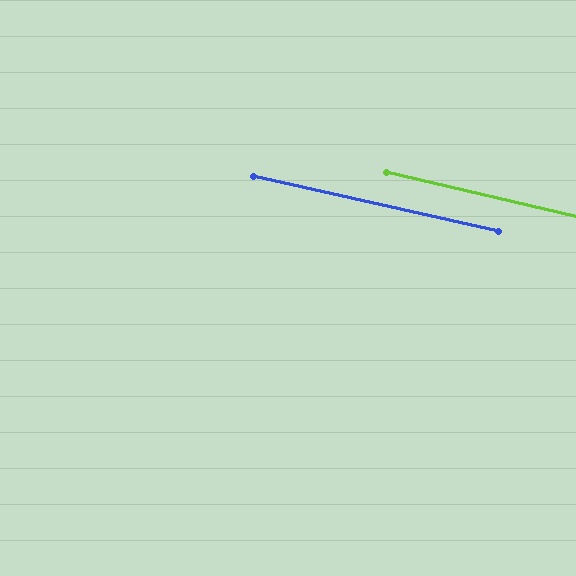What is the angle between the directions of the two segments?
Approximately 1 degree.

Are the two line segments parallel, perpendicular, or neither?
Parallel — their directions differ by only 0.5°.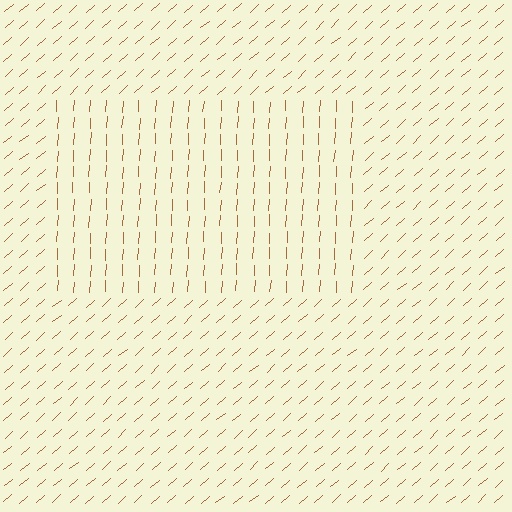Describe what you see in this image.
The image is filled with small brown line segments. A rectangle region in the image has lines oriented differently from the surrounding lines, creating a visible texture boundary.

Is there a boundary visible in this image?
Yes, there is a texture boundary formed by a change in line orientation.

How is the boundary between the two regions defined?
The boundary is defined purely by a change in line orientation (approximately 45 degrees difference). All lines are the same color and thickness.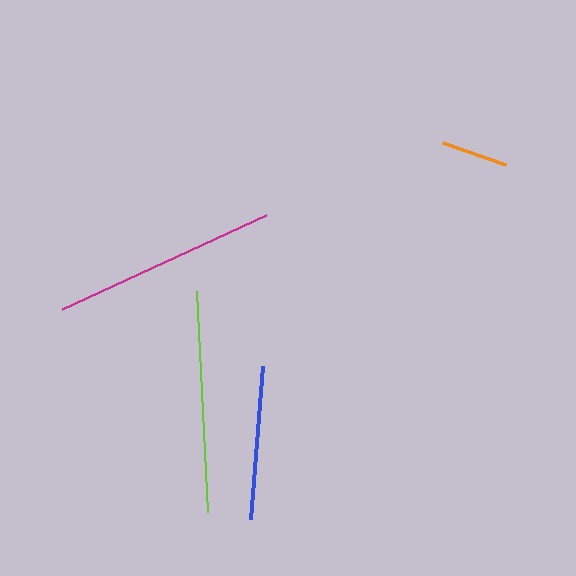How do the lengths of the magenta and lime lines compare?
The magenta and lime lines are approximately the same length.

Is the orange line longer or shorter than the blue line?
The blue line is longer than the orange line.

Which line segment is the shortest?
The orange line is the shortest at approximately 68 pixels.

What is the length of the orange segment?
The orange segment is approximately 68 pixels long.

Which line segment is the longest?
The magenta line is the longest at approximately 225 pixels.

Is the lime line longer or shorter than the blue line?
The lime line is longer than the blue line.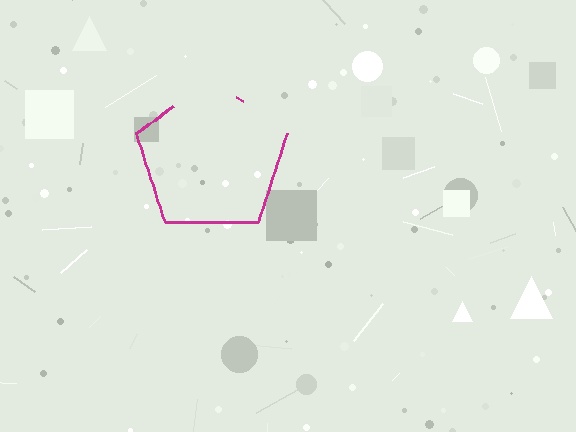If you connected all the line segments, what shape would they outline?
They would outline a pentagon.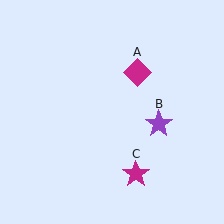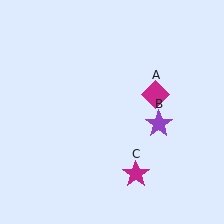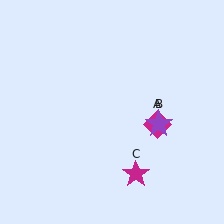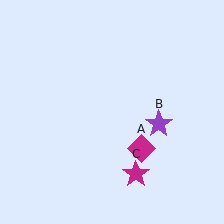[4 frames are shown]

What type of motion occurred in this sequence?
The magenta diamond (object A) rotated clockwise around the center of the scene.